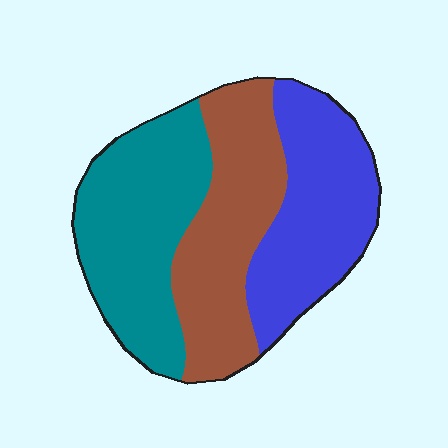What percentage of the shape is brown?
Brown covers about 30% of the shape.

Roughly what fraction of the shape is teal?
Teal takes up about three eighths (3/8) of the shape.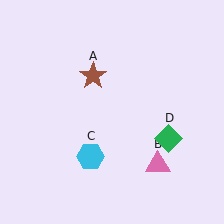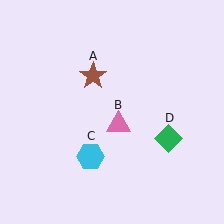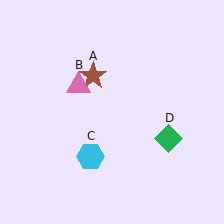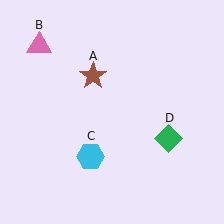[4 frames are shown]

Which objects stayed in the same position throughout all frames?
Brown star (object A) and cyan hexagon (object C) and green diamond (object D) remained stationary.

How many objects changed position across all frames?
1 object changed position: pink triangle (object B).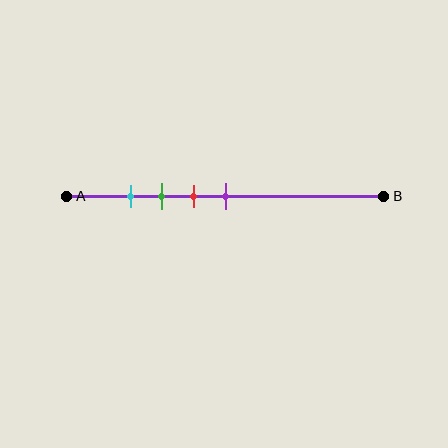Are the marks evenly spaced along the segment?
Yes, the marks are approximately evenly spaced.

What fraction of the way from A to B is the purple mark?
The purple mark is approximately 50% (0.5) of the way from A to B.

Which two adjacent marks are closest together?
The cyan and green marks are the closest adjacent pair.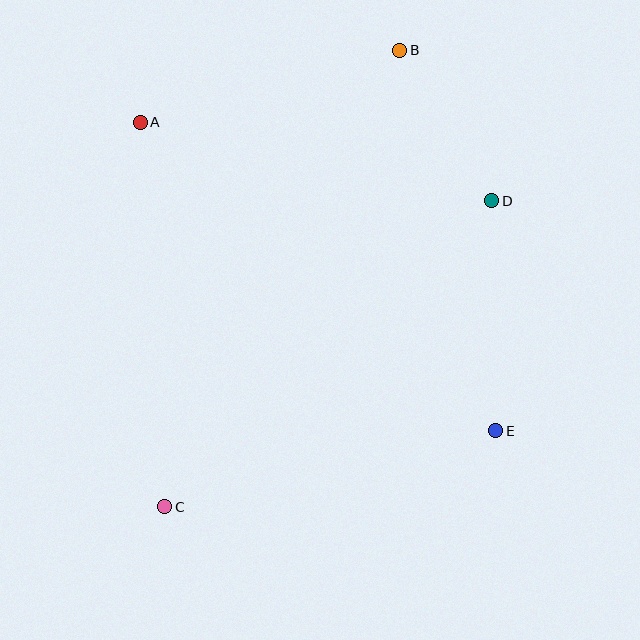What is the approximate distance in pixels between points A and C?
The distance between A and C is approximately 386 pixels.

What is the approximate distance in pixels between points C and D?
The distance between C and D is approximately 448 pixels.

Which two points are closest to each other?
Points B and D are closest to each other.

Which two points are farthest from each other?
Points B and C are farthest from each other.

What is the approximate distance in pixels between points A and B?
The distance between A and B is approximately 269 pixels.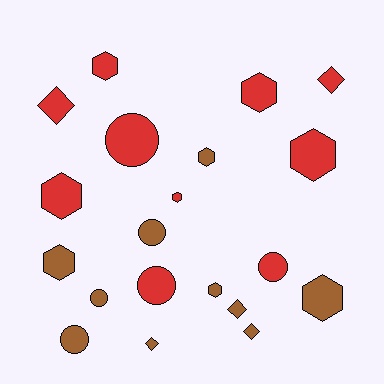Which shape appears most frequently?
Hexagon, with 9 objects.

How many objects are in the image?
There are 20 objects.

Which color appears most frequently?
Red, with 10 objects.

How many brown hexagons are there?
There are 4 brown hexagons.